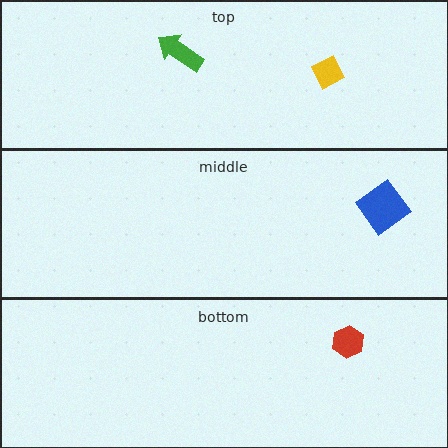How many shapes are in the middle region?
1.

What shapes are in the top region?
The yellow diamond, the green arrow.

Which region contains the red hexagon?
The bottom region.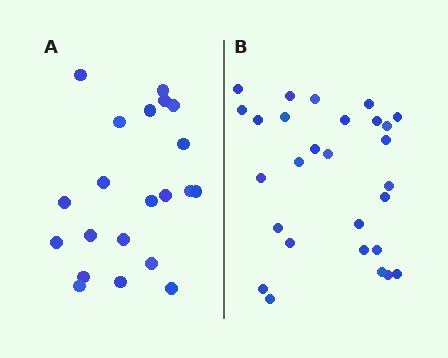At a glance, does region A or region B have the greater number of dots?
Region B (the right region) has more dots.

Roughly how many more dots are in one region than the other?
Region B has roughly 8 or so more dots than region A.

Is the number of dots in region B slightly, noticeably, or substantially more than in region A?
Region B has noticeably more, but not dramatically so. The ratio is roughly 1.3 to 1.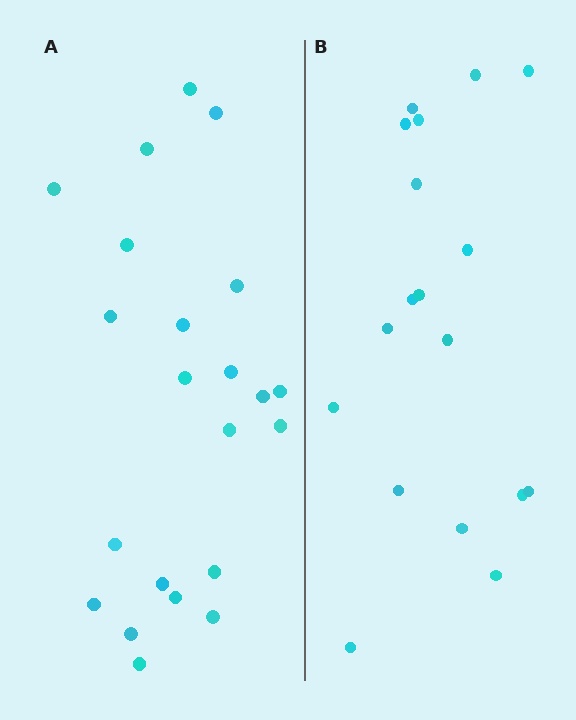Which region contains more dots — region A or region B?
Region A (the left region) has more dots.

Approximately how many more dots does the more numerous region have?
Region A has about 4 more dots than region B.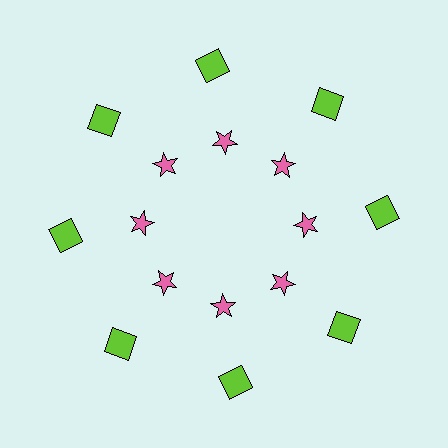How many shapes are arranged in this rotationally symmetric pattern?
There are 16 shapes, arranged in 8 groups of 2.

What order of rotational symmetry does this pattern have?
This pattern has 8-fold rotational symmetry.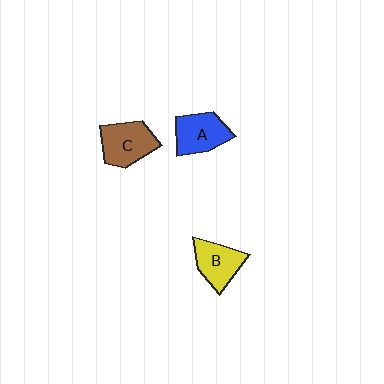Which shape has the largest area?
Shape C (brown).